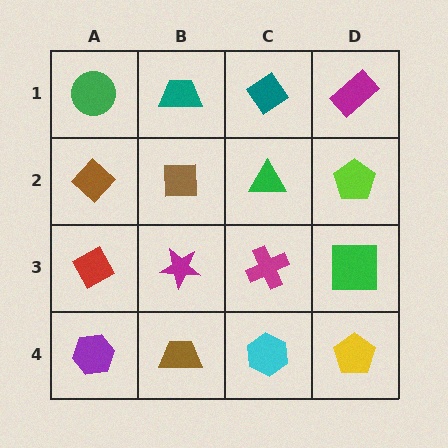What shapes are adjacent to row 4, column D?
A green square (row 3, column D), a cyan hexagon (row 4, column C).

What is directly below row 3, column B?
A brown trapezoid.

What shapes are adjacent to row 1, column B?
A brown square (row 2, column B), a green circle (row 1, column A), a teal diamond (row 1, column C).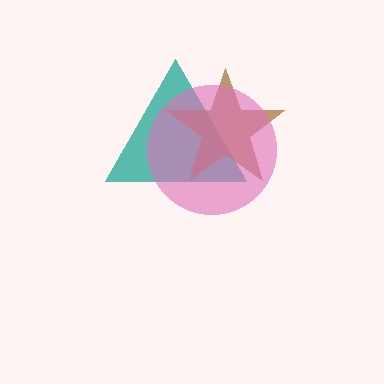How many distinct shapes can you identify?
There are 3 distinct shapes: a teal triangle, a brown star, a pink circle.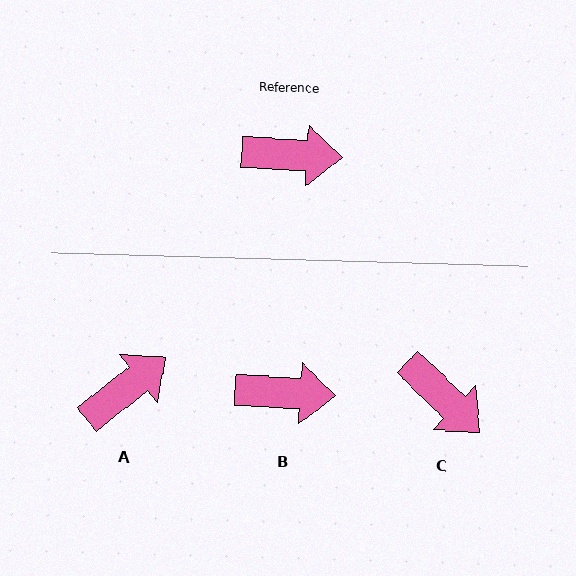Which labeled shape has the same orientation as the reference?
B.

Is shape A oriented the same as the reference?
No, it is off by about 42 degrees.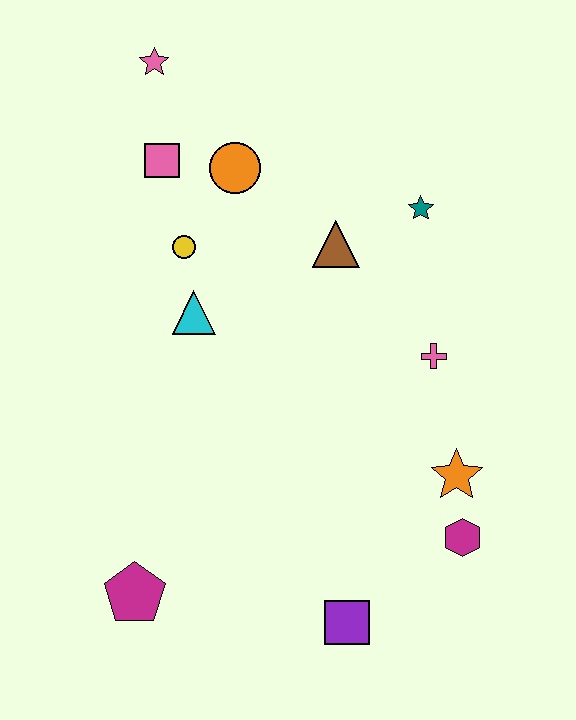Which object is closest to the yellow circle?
The cyan triangle is closest to the yellow circle.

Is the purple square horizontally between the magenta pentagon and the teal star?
Yes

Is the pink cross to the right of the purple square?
Yes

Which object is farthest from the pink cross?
The pink star is farthest from the pink cross.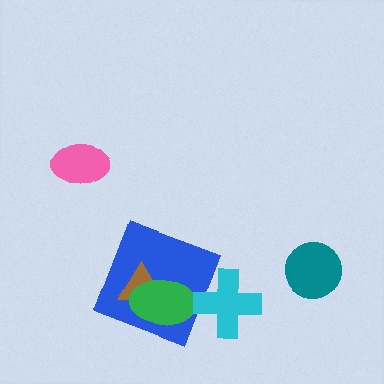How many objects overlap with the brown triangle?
2 objects overlap with the brown triangle.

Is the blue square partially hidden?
Yes, it is partially covered by another shape.